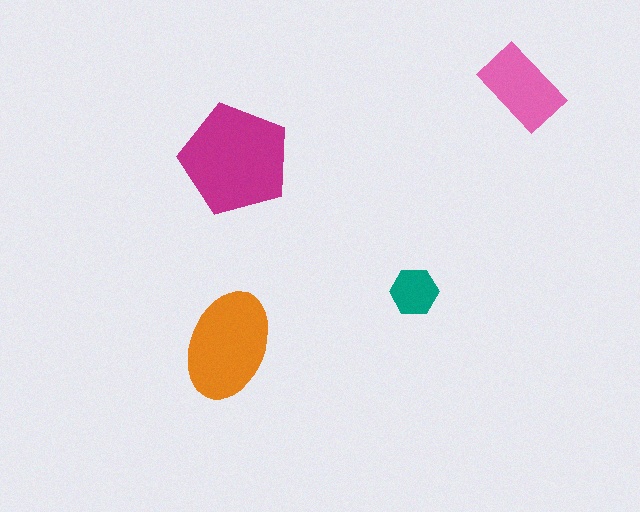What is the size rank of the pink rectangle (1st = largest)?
3rd.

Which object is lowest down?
The orange ellipse is bottommost.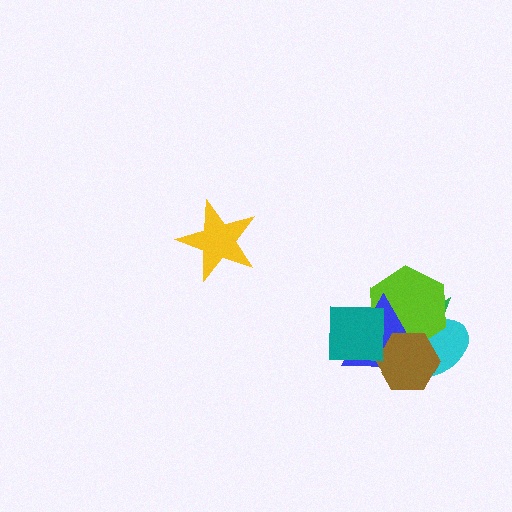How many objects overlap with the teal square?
2 objects overlap with the teal square.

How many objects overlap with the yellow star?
0 objects overlap with the yellow star.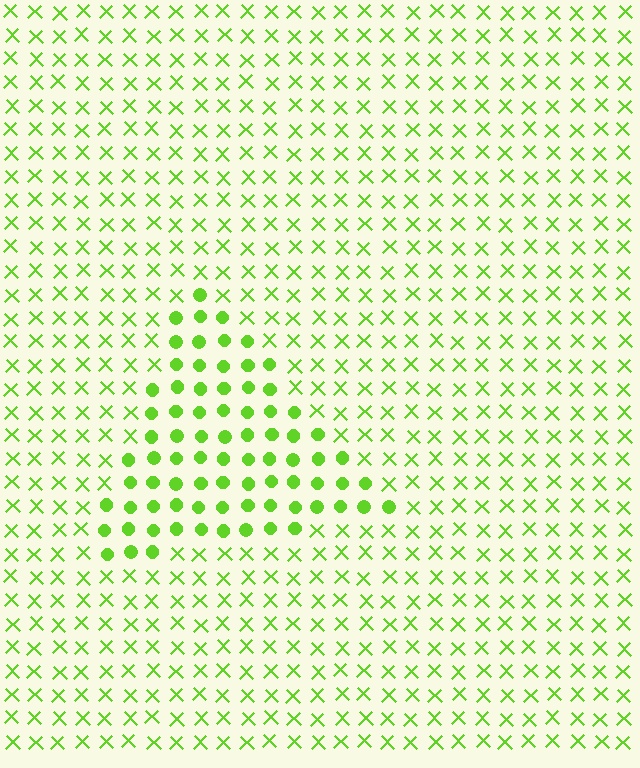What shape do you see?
I see a triangle.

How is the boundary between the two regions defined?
The boundary is defined by a change in element shape: circles inside vs. X marks outside. All elements share the same color and spacing.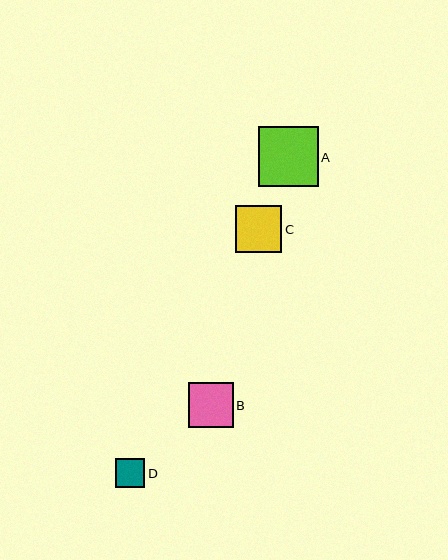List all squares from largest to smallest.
From largest to smallest: A, C, B, D.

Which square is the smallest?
Square D is the smallest with a size of approximately 29 pixels.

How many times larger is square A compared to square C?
Square A is approximately 1.3 times the size of square C.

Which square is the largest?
Square A is the largest with a size of approximately 60 pixels.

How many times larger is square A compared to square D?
Square A is approximately 2.1 times the size of square D.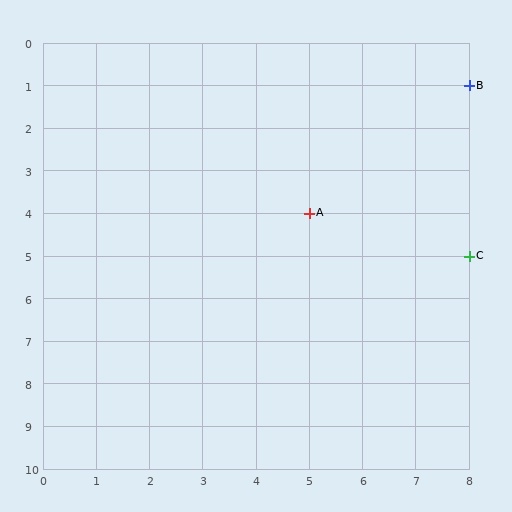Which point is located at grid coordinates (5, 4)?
Point A is at (5, 4).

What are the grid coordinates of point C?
Point C is at grid coordinates (8, 5).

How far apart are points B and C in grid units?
Points B and C are 4 rows apart.